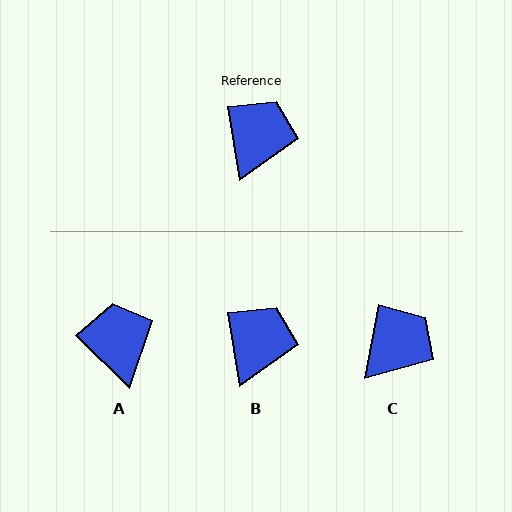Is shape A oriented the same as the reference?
No, it is off by about 36 degrees.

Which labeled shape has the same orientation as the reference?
B.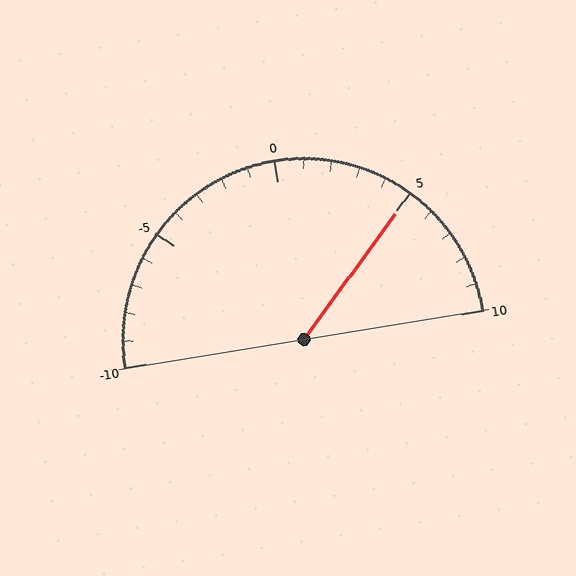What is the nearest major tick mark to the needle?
The nearest major tick mark is 5.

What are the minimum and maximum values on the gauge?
The gauge ranges from -10 to 10.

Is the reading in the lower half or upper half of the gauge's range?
The reading is in the upper half of the range (-10 to 10).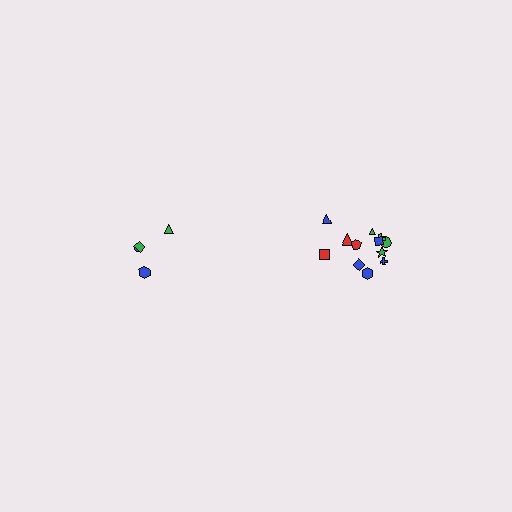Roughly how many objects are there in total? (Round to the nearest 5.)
Roughly 15 objects in total.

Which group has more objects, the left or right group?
The right group.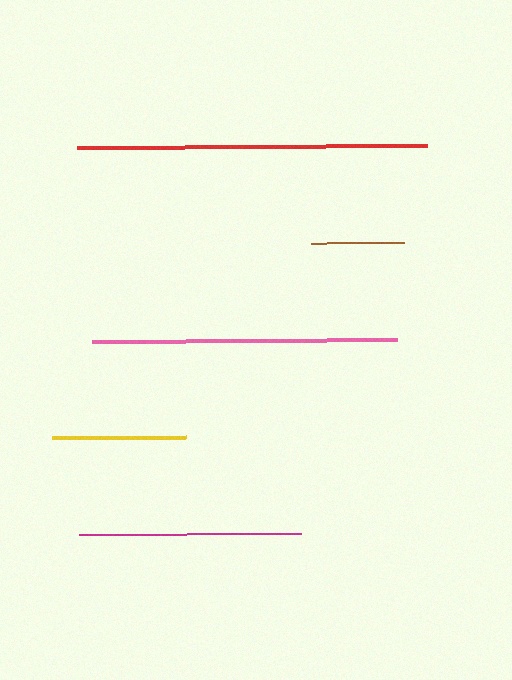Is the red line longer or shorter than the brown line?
The red line is longer than the brown line.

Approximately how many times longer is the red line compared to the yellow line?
The red line is approximately 2.6 times the length of the yellow line.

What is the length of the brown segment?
The brown segment is approximately 93 pixels long.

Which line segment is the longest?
The red line is the longest at approximately 350 pixels.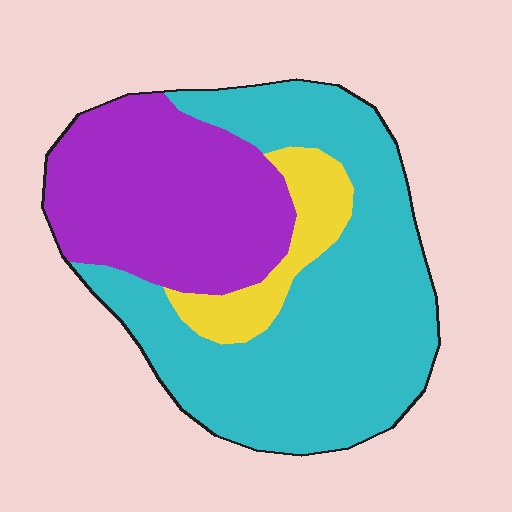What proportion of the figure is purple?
Purple takes up between a third and a half of the figure.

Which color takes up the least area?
Yellow, at roughly 10%.